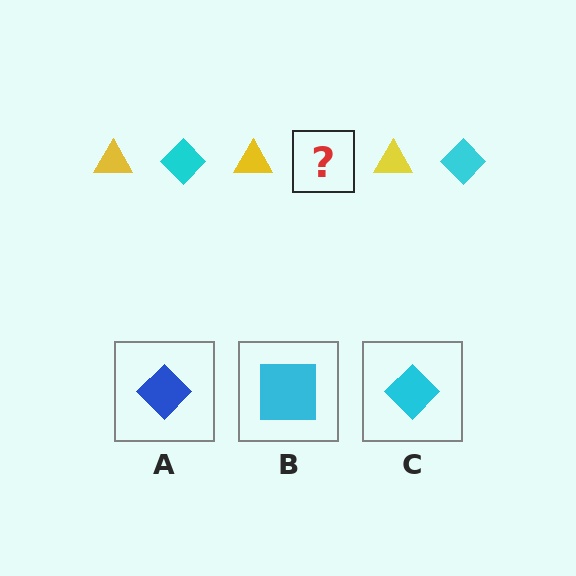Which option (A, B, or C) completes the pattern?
C.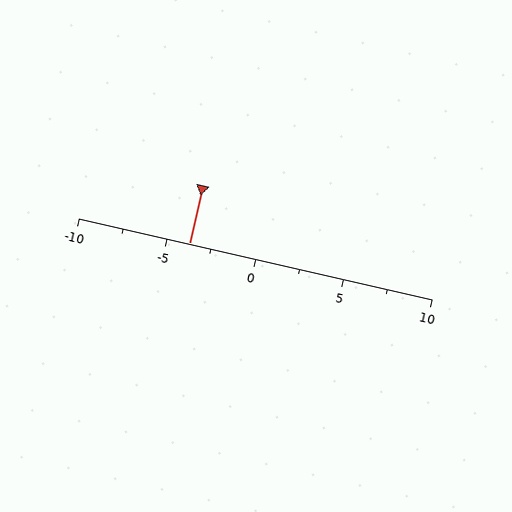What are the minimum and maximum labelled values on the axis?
The axis runs from -10 to 10.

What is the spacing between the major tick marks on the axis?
The major ticks are spaced 5 apart.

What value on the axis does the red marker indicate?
The marker indicates approximately -3.8.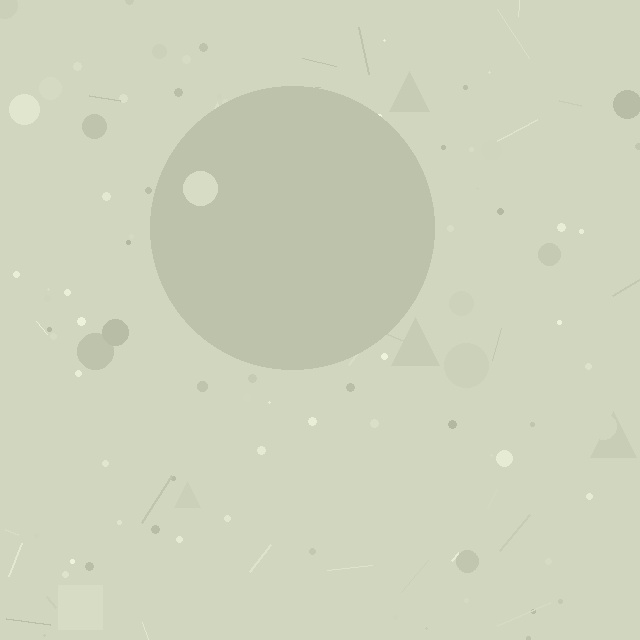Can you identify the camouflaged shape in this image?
The camouflaged shape is a circle.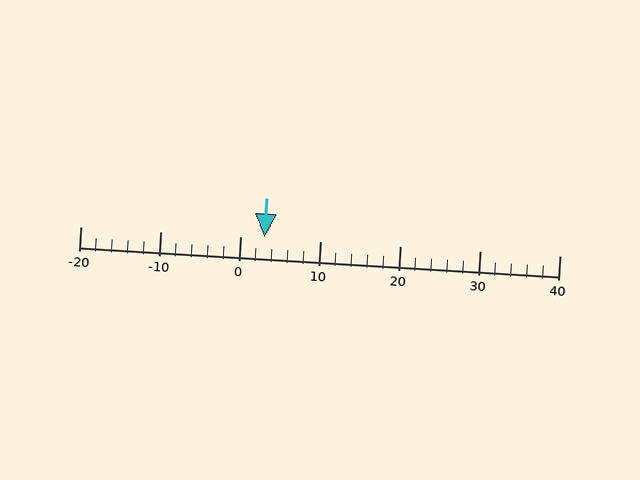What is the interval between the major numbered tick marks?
The major tick marks are spaced 10 units apart.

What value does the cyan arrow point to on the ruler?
The cyan arrow points to approximately 3.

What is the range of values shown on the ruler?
The ruler shows values from -20 to 40.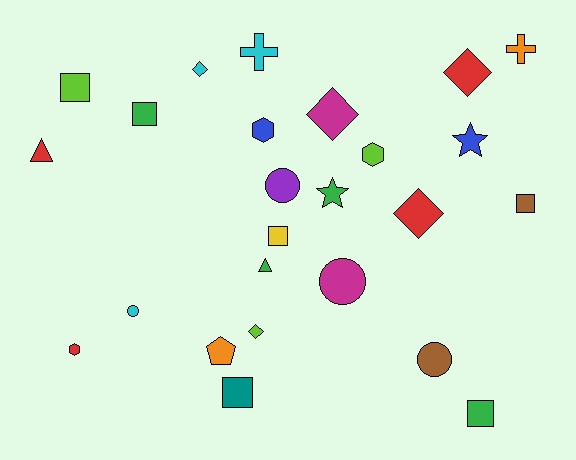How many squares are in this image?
There are 6 squares.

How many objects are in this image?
There are 25 objects.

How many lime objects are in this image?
There are 3 lime objects.